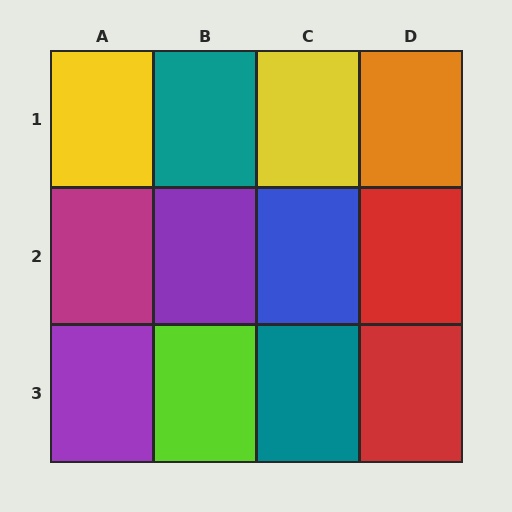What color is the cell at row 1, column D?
Orange.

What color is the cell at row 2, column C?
Blue.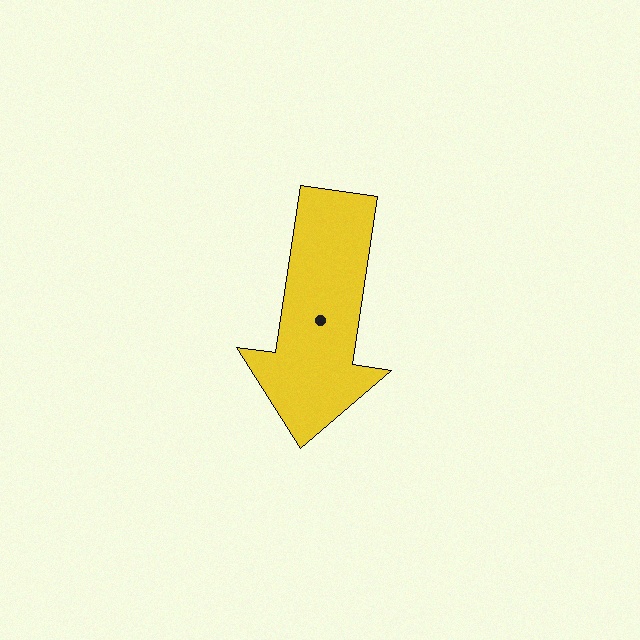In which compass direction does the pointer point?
South.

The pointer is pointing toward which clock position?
Roughly 6 o'clock.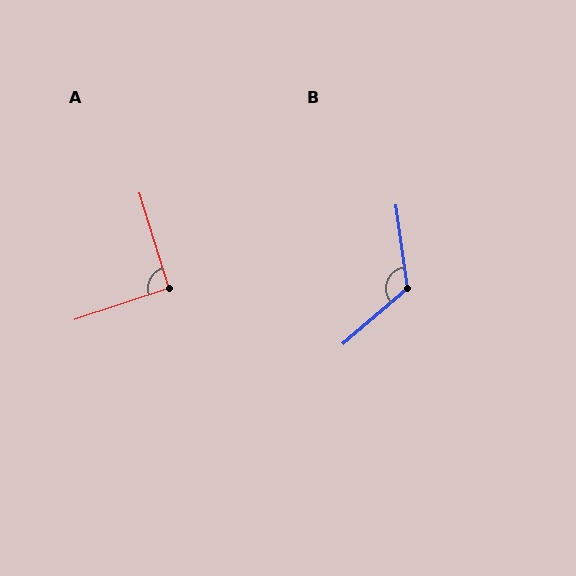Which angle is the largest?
B, at approximately 123 degrees.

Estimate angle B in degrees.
Approximately 123 degrees.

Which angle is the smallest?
A, at approximately 91 degrees.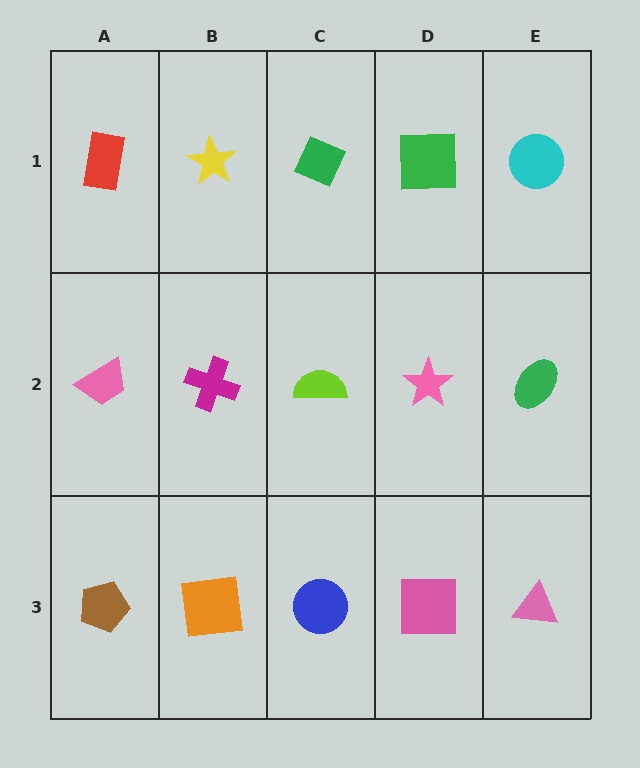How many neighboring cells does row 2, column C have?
4.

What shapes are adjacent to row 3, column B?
A magenta cross (row 2, column B), a brown pentagon (row 3, column A), a blue circle (row 3, column C).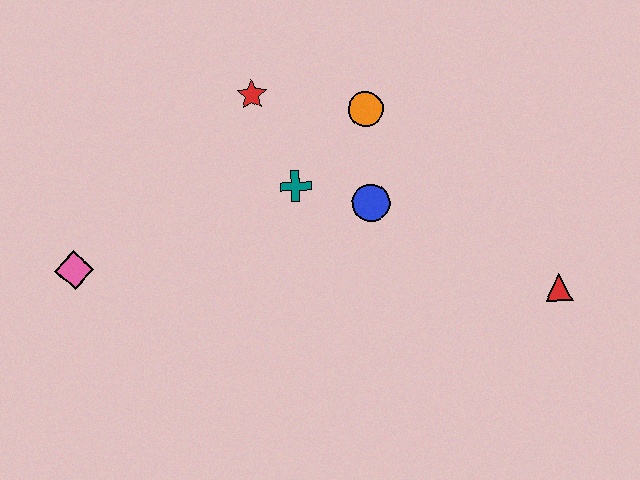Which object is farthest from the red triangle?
The pink diamond is farthest from the red triangle.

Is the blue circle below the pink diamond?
No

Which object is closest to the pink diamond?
The teal cross is closest to the pink diamond.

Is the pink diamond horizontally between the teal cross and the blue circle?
No